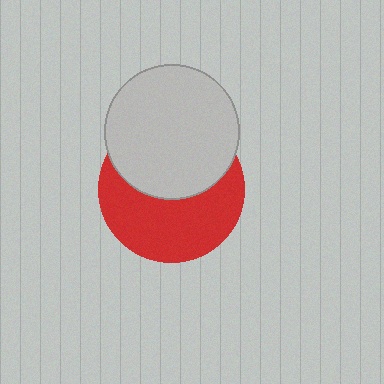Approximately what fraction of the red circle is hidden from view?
Roughly 46% of the red circle is hidden behind the light gray circle.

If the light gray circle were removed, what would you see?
You would see the complete red circle.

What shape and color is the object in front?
The object in front is a light gray circle.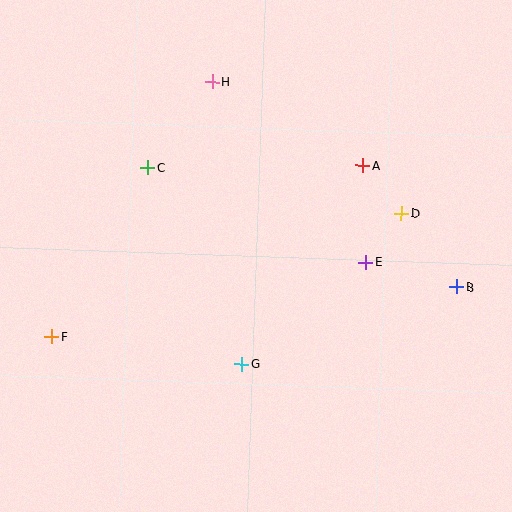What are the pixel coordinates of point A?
Point A is at (363, 165).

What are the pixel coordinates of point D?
Point D is at (401, 213).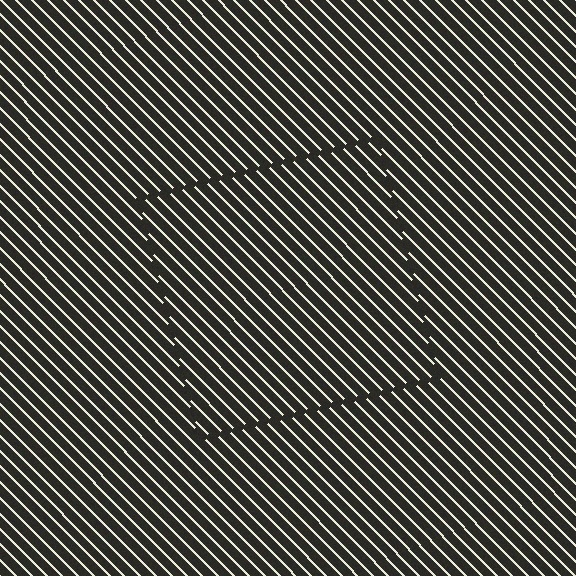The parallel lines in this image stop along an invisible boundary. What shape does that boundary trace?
An illusory square. The interior of the shape contains the same grating, shifted by half a period — the contour is defined by the phase discontinuity where line-ends from the inner and outer gratings abut.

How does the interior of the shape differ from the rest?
The interior of the shape contains the same grating, shifted by half a period — the contour is defined by the phase discontinuity where line-ends from the inner and outer gratings abut.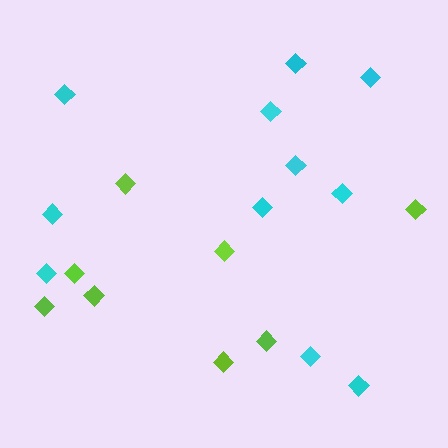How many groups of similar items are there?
There are 2 groups: one group of cyan diamonds (11) and one group of lime diamonds (8).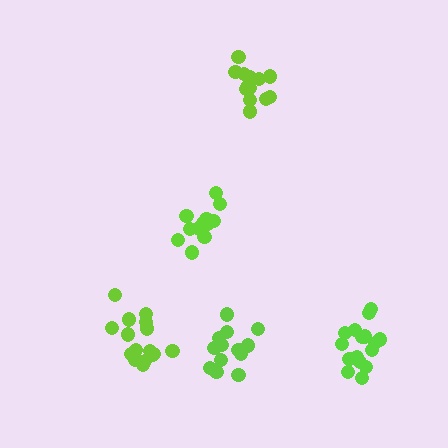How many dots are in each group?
Group 1: 13 dots, Group 2: 17 dots, Group 3: 13 dots, Group 4: 12 dots, Group 5: 16 dots (71 total).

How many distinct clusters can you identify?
There are 5 distinct clusters.